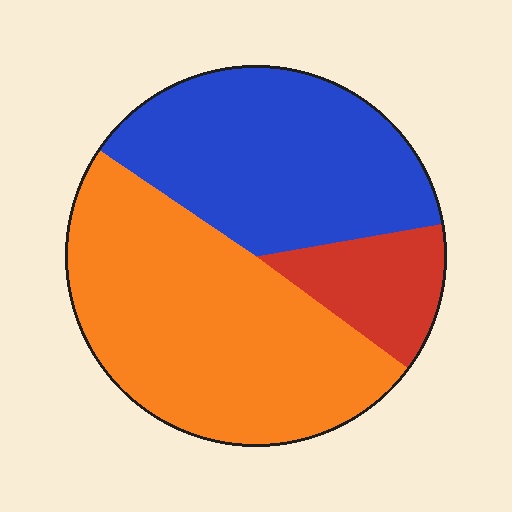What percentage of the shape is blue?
Blue takes up about three eighths (3/8) of the shape.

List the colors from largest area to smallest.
From largest to smallest: orange, blue, red.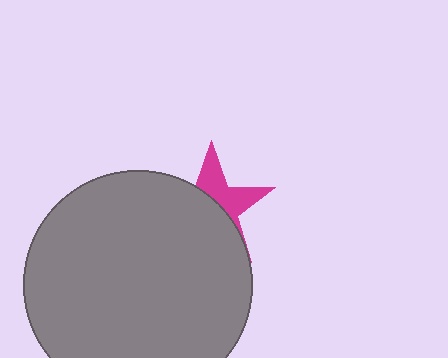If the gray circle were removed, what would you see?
You would see the complete magenta star.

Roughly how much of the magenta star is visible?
A small part of it is visible (roughly 38%).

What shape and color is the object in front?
The object in front is a gray circle.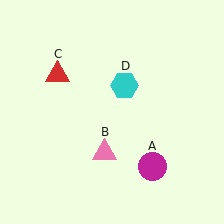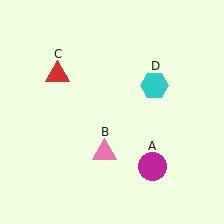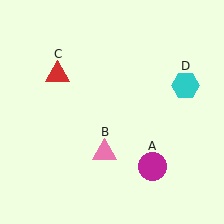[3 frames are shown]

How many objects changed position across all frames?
1 object changed position: cyan hexagon (object D).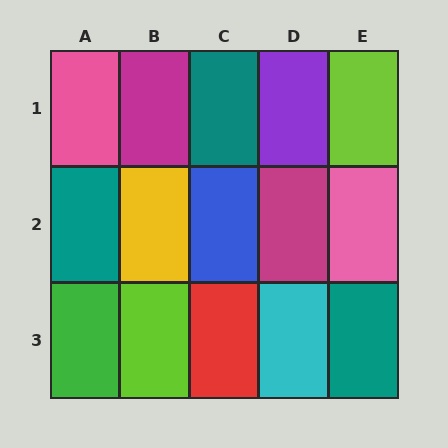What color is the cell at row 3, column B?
Lime.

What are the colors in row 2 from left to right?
Teal, yellow, blue, magenta, pink.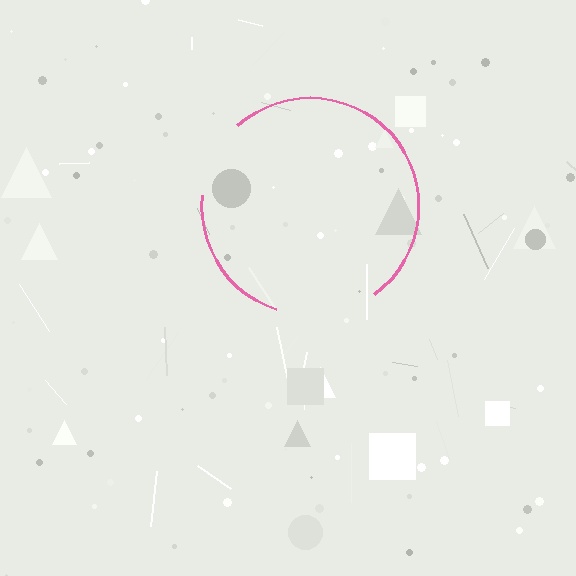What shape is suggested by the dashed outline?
The dashed outline suggests a circle.